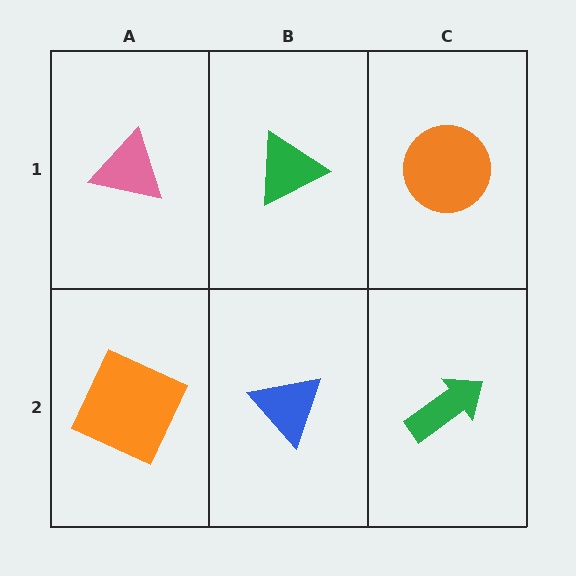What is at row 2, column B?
A blue triangle.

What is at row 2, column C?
A green arrow.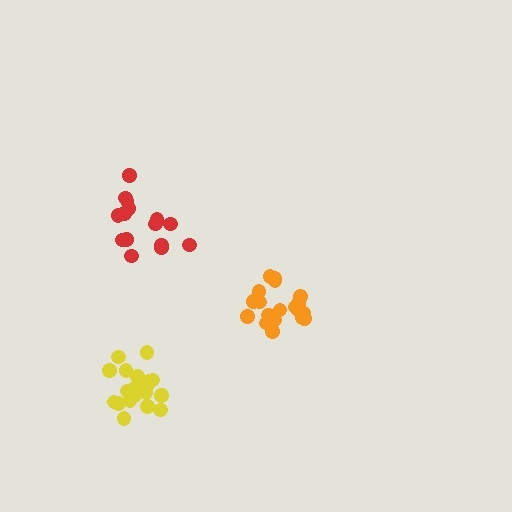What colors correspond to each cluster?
The clusters are colored: orange, yellow, red.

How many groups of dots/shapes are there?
There are 3 groups.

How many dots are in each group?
Group 1: 20 dots, Group 2: 20 dots, Group 3: 15 dots (55 total).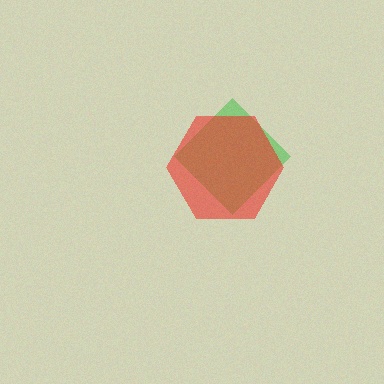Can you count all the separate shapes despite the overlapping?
Yes, there are 2 separate shapes.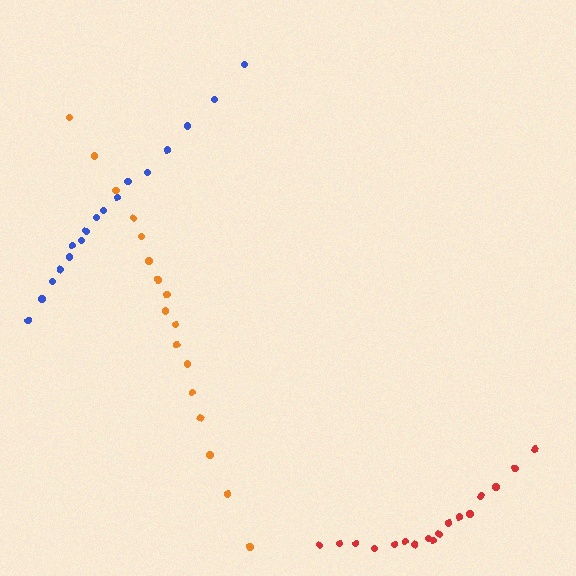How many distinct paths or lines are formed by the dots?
There are 3 distinct paths.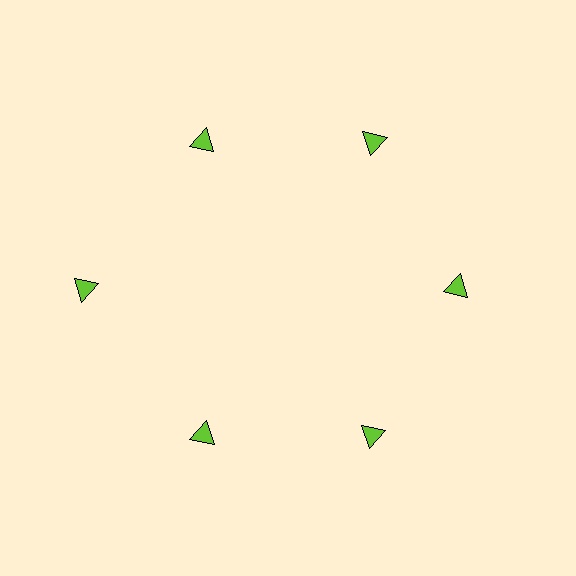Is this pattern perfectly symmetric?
No. The 6 lime triangles are arranged in a ring, but one element near the 9 o'clock position is pushed outward from the center, breaking the 6-fold rotational symmetry.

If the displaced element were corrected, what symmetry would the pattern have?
It would have 6-fold rotational symmetry — the pattern would map onto itself every 60 degrees.